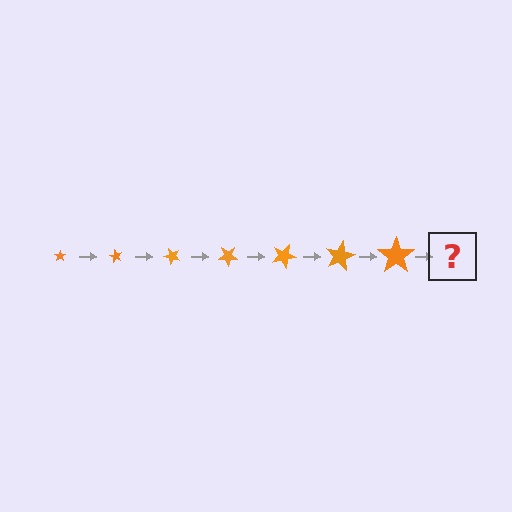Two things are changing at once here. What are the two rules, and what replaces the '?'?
The two rules are that the star grows larger each step and it rotates 60 degrees each step. The '?' should be a star, larger than the previous one and rotated 420 degrees from the start.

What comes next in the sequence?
The next element should be a star, larger than the previous one and rotated 420 degrees from the start.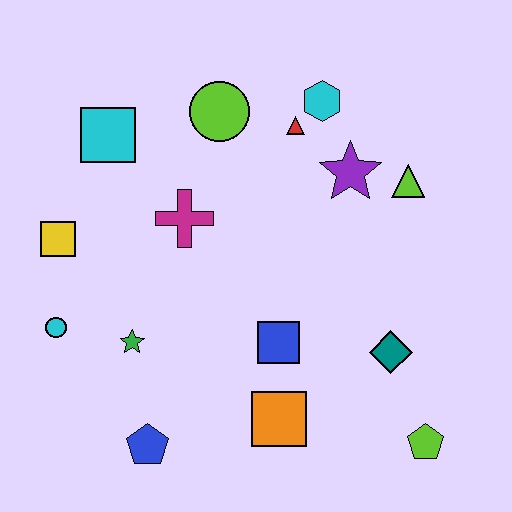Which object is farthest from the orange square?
The cyan square is farthest from the orange square.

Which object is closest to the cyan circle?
The green star is closest to the cyan circle.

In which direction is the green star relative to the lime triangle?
The green star is to the left of the lime triangle.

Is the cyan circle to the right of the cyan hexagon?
No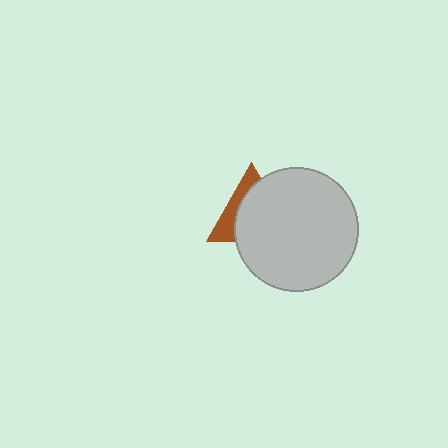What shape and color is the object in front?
The object in front is a light gray circle.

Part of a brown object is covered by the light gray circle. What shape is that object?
It is a triangle.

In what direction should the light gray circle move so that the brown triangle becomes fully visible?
The light gray circle should move toward the lower-right. That is the shortest direction to clear the overlap and leave the brown triangle fully visible.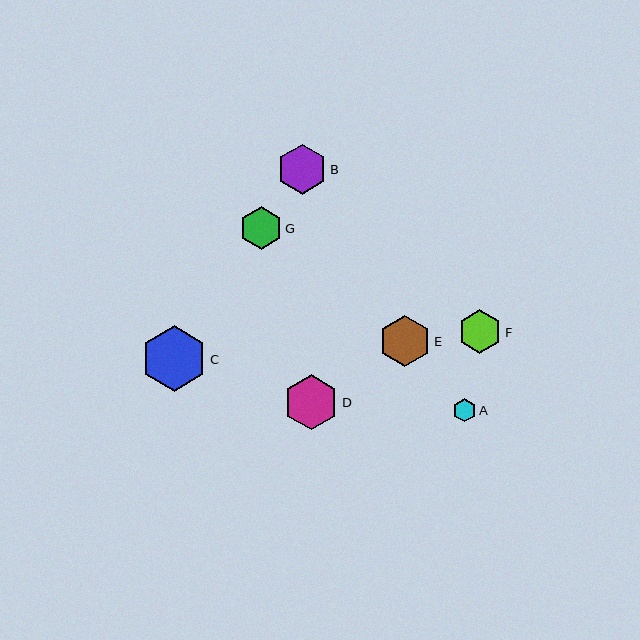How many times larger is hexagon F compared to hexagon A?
Hexagon F is approximately 1.9 times the size of hexagon A.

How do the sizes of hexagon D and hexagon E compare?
Hexagon D and hexagon E are approximately the same size.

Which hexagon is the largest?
Hexagon C is the largest with a size of approximately 66 pixels.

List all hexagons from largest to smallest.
From largest to smallest: C, D, E, B, F, G, A.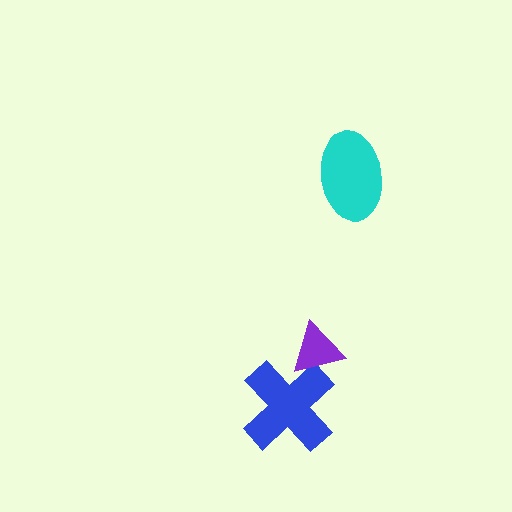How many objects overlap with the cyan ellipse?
0 objects overlap with the cyan ellipse.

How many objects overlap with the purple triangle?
1 object overlaps with the purple triangle.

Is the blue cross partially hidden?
Yes, it is partially covered by another shape.